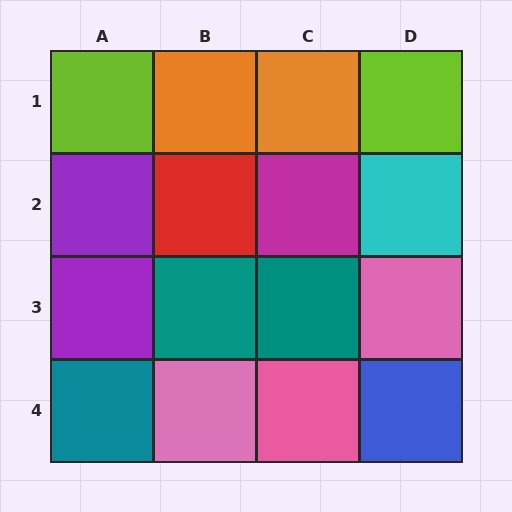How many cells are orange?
2 cells are orange.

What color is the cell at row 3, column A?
Purple.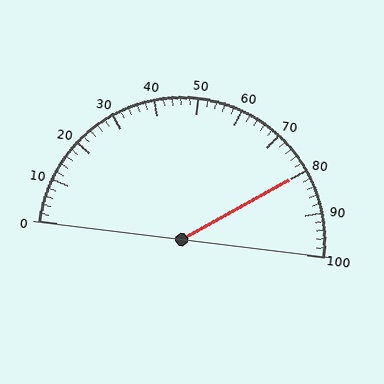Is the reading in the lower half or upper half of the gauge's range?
The reading is in the upper half of the range (0 to 100).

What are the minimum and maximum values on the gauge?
The gauge ranges from 0 to 100.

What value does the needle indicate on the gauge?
The needle indicates approximately 80.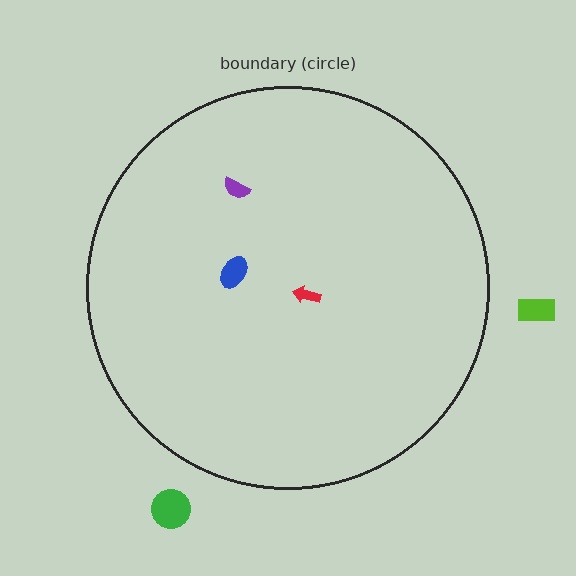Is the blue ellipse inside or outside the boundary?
Inside.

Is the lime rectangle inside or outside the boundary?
Outside.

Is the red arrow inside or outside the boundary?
Inside.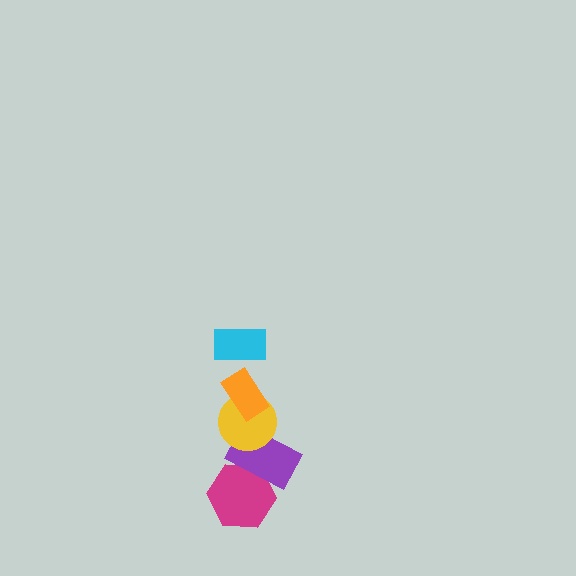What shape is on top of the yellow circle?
The orange rectangle is on top of the yellow circle.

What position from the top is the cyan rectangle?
The cyan rectangle is 1st from the top.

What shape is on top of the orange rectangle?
The cyan rectangle is on top of the orange rectangle.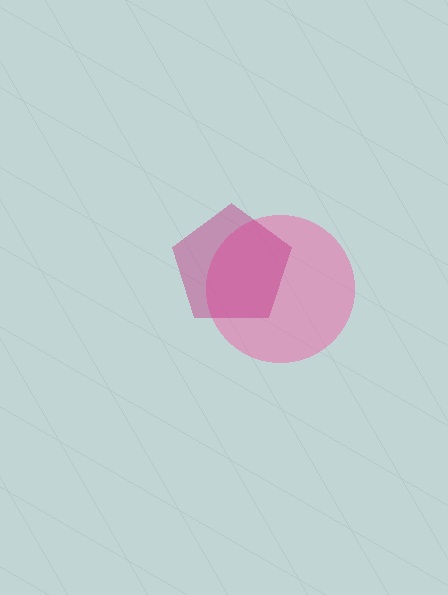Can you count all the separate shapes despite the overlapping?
Yes, there are 2 separate shapes.